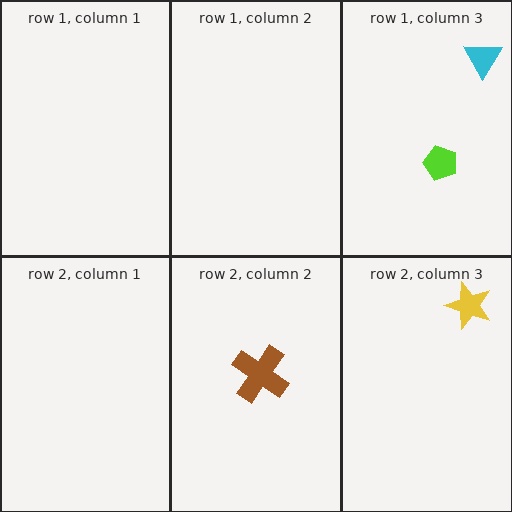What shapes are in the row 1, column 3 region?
The cyan triangle, the lime pentagon.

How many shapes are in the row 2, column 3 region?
1.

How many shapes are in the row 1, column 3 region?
2.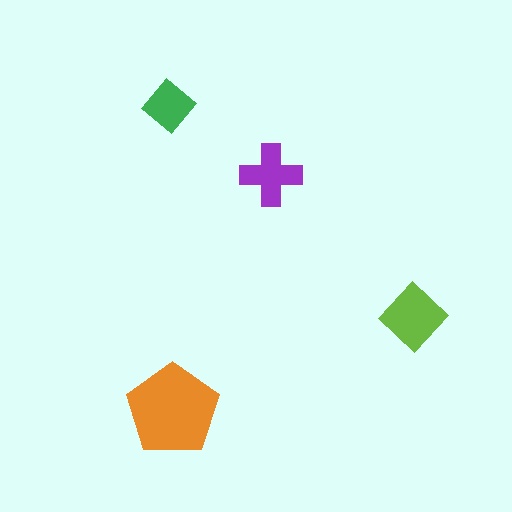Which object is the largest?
The orange pentagon.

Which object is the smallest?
The green diamond.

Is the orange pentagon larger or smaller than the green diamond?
Larger.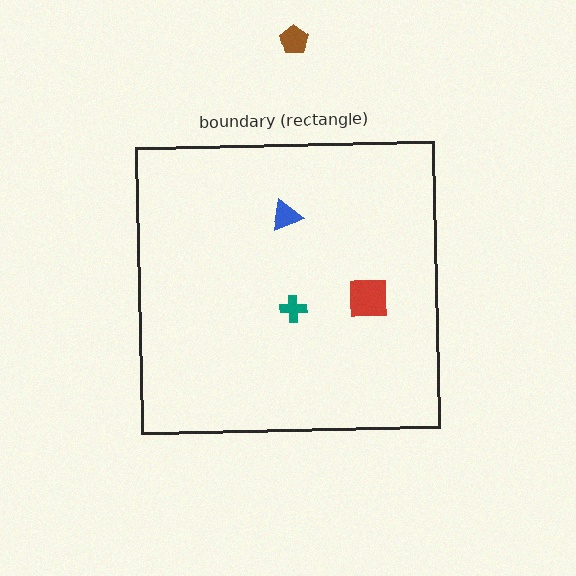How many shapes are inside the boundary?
3 inside, 1 outside.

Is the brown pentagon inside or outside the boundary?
Outside.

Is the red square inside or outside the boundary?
Inside.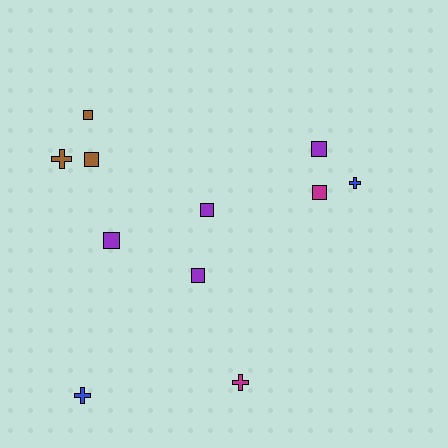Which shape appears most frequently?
Square, with 7 objects.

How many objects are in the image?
There are 11 objects.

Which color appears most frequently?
Purple, with 4 objects.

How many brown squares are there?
There are 2 brown squares.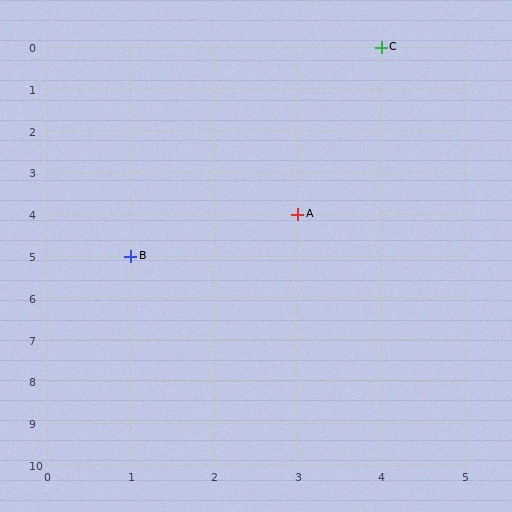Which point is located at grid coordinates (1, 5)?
Point B is at (1, 5).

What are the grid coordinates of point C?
Point C is at grid coordinates (4, 0).